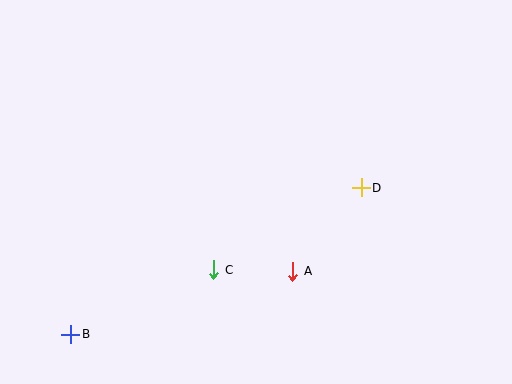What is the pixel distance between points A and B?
The distance between A and B is 231 pixels.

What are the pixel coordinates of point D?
Point D is at (361, 188).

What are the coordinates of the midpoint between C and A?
The midpoint between C and A is at (253, 270).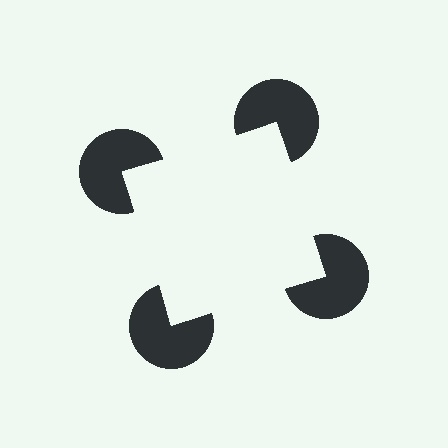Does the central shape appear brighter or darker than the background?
It typically appears slightly brighter than the background, even though no actual brightness change is drawn.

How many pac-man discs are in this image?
There are 4 — one at each vertex of the illusory square.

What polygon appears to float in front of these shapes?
An illusory square — its edges are inferred from the aligned wedge cuts in the pac-man discs, not physically drawn.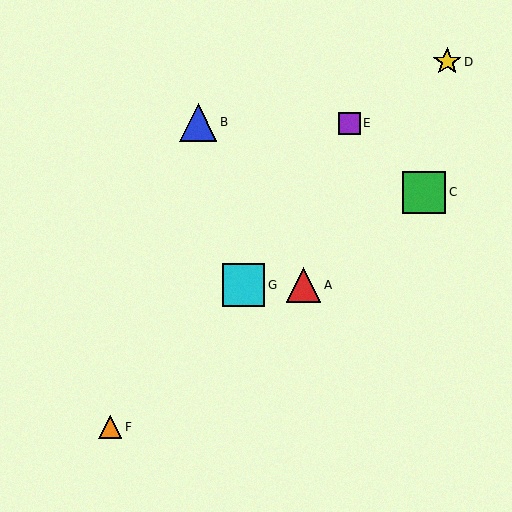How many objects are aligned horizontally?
2 objects (A, G) are aligned horizontally.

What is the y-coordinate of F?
Object F is at y≈427.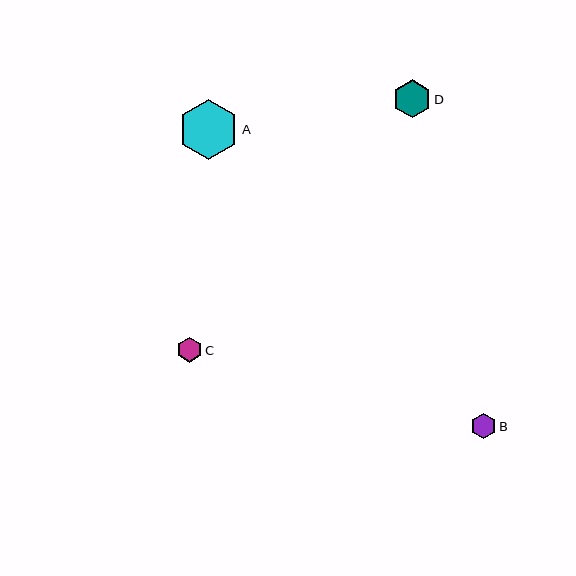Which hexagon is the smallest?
Hexagon C is the smallest with a size of approximately 25 pixels.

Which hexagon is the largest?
Hexagon A is the largest with a size of approximately 60 pixels.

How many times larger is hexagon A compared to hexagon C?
Hexagon A is approximately 2.4 times the size of hexagon C.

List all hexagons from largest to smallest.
From largest to smallest: A, D, B, C.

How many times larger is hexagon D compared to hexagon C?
Hexagon D is approximately 1.5 times the size of hexagon C.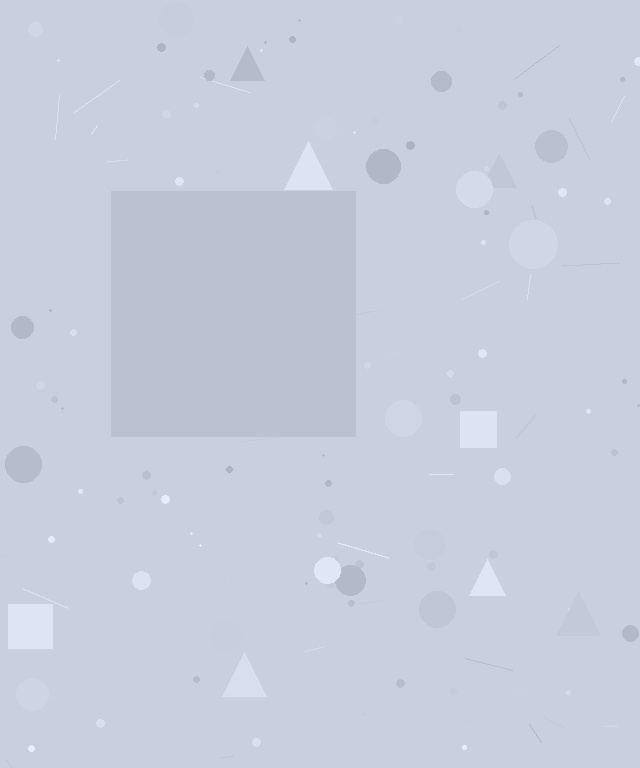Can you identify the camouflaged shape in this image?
The camouflaged shape is a square.